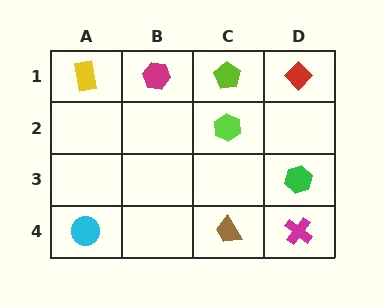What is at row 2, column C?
A lime hexagon.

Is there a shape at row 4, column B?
No, that cell is empty.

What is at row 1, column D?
A red diamond.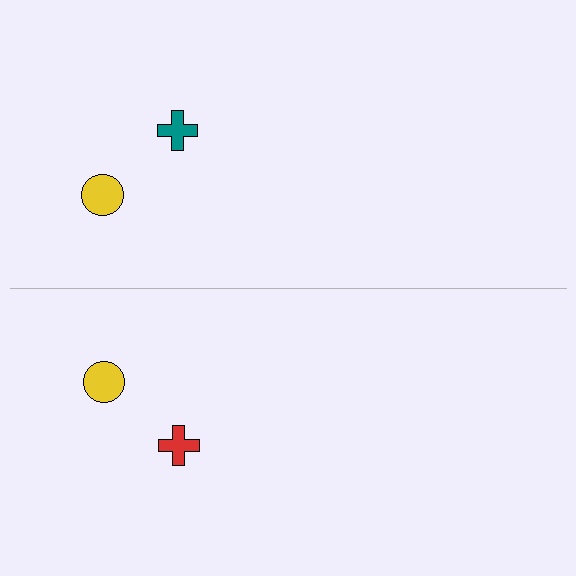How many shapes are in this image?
There are 4 shapes in this image.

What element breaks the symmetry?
The red cross on the bottom side breaks the symmetry — its mirror counterpart is teal.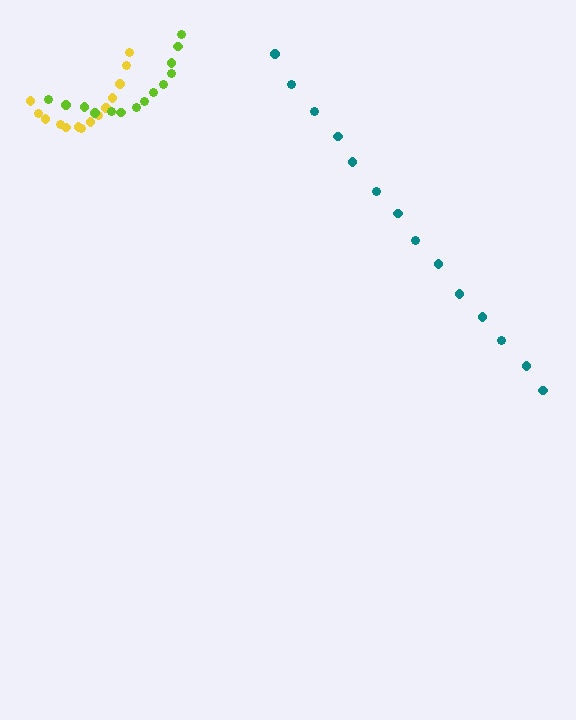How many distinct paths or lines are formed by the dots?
There are 3 distinct paths.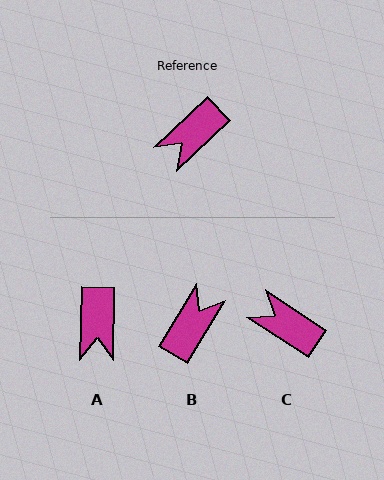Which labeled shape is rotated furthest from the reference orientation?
B, about 164 degrees away.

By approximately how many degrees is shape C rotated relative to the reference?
Approximately 77 degrees clockwise.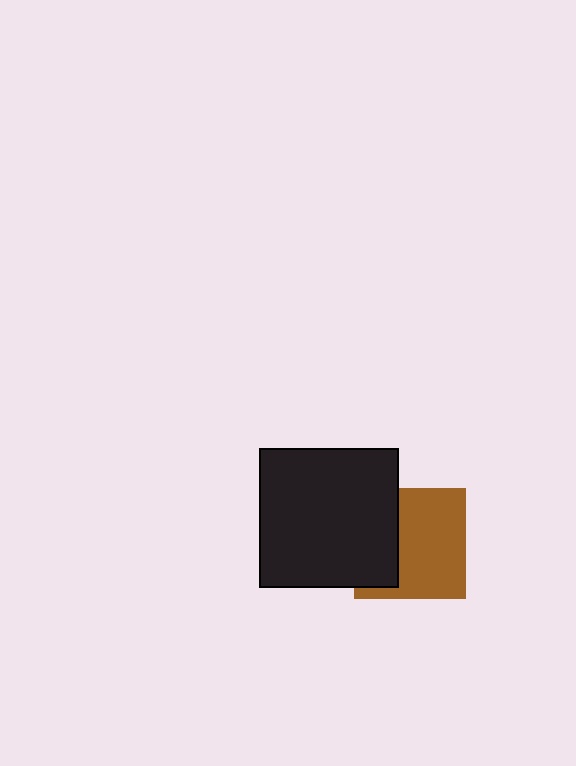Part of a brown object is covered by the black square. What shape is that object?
It is a square.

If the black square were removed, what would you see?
You would see the complete brown square.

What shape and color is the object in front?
The object in front is a black square.